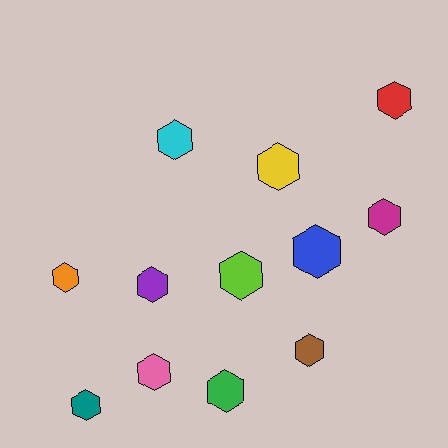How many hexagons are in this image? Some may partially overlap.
There are 12 hexagons.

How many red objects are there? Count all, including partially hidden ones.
There is 1 red object.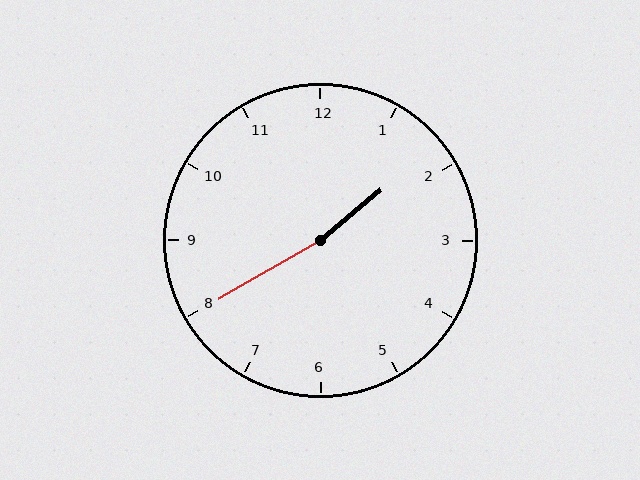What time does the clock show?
1:40.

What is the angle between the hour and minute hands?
Approximately 170 degrees.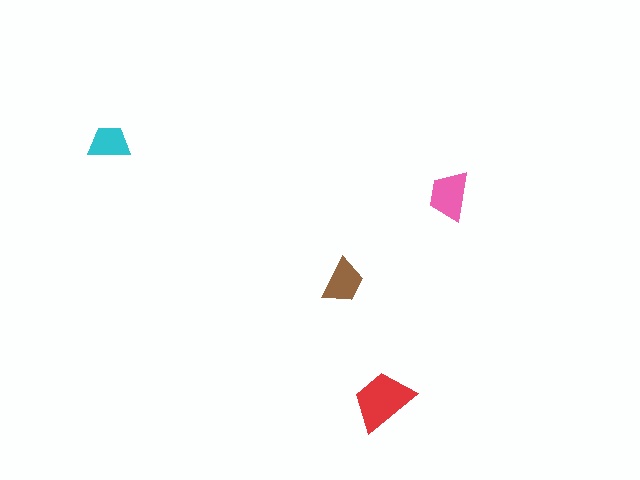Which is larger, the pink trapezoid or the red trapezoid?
The red one.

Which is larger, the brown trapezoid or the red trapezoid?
The red one.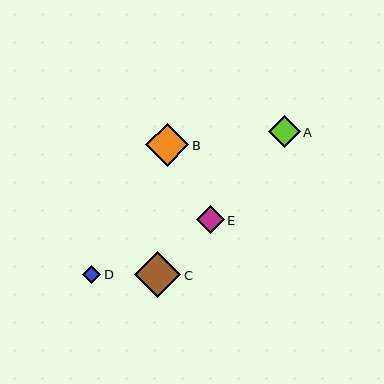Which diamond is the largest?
Diamond C is the largest with a size of approximately 46 pixels.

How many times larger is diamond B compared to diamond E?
Diamond B is approximately 1.6 times the size of diamond E.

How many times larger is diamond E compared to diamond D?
Diamond E is approximately 1.5 times the size of diamond D.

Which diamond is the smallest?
Diamond D is the smallest with a size of approximately 18 pixels.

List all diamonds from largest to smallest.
From largest to smallest: C, B, A, E, D.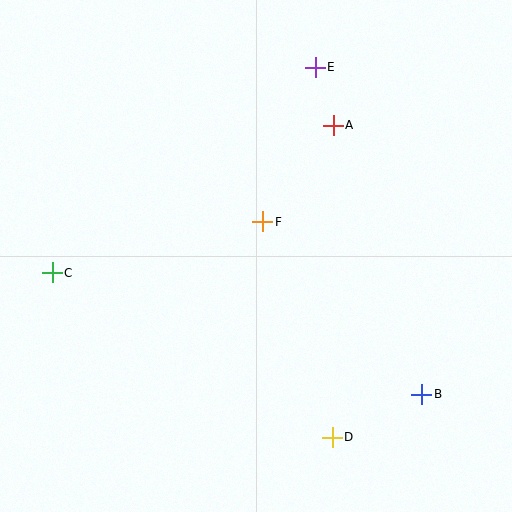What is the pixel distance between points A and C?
The distance between A and C is 317 pixels.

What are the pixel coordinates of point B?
Point B is at (422, 395).